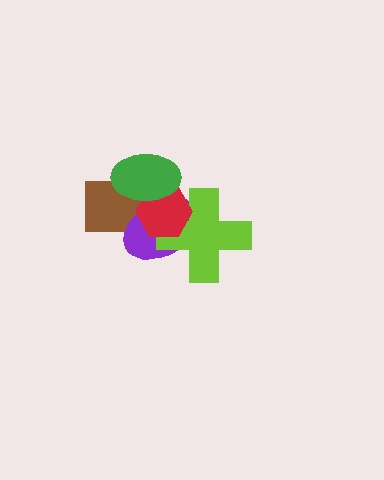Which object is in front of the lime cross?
The red hexagon is in front of the lime cross.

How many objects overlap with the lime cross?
2 objects overlap with the lime cross.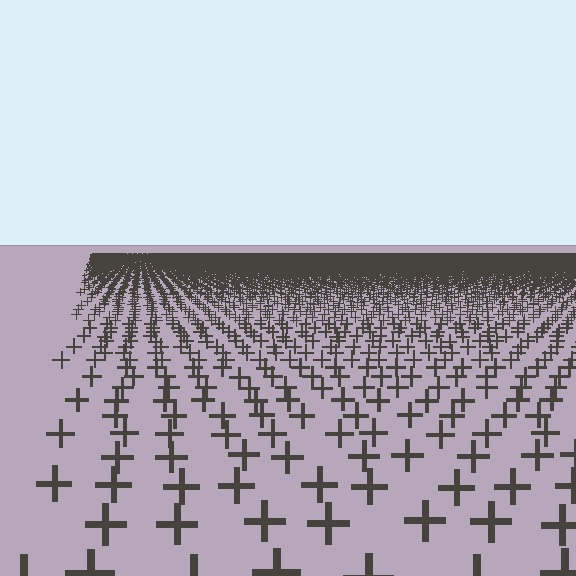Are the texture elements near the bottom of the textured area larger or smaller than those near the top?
Larger. Near the bottom, elements are closer to the viewer and appear at a bigger on-screen size.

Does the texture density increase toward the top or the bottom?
Density increases toward the top.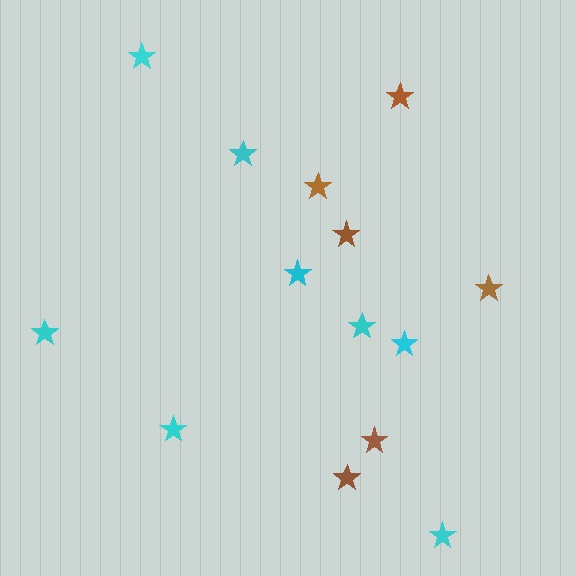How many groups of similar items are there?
There are 2 groups: one group of cyan stars (8) and one group of brown stars (6).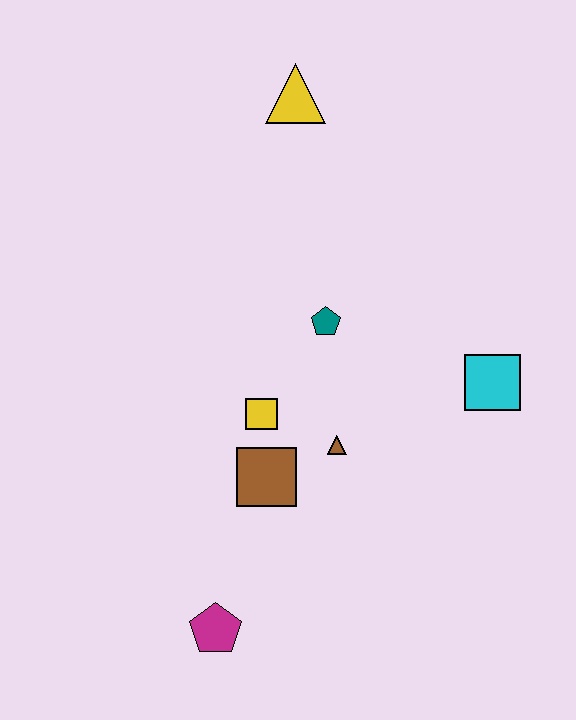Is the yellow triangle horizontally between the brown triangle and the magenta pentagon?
Yes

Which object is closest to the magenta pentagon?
The brown square is closest to the magenta pentagon.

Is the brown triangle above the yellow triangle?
No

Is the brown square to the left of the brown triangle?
Yes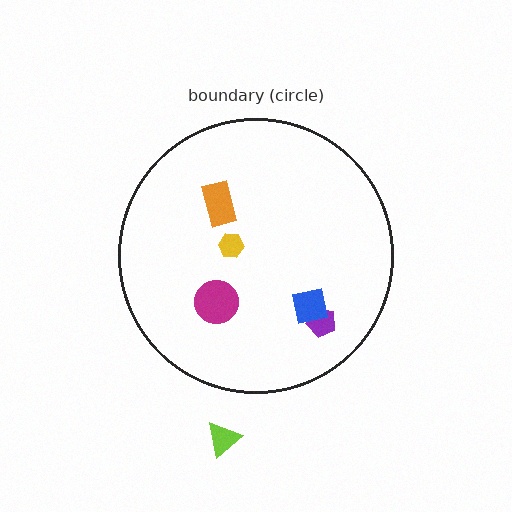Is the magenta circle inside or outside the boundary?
Inside.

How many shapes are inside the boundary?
5 inside, 1 outside.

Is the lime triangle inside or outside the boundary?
Outside.